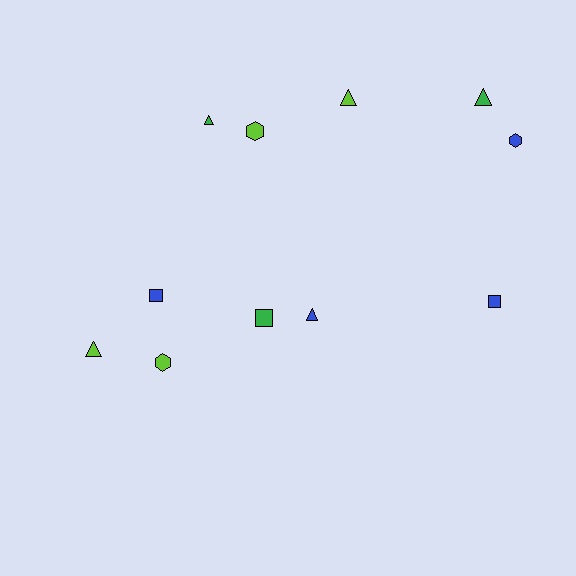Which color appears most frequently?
Lime, with 4 objects.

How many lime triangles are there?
There are 2 lime triangles.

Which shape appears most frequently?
Triangle, with 5 objects.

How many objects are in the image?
There are 11 objects.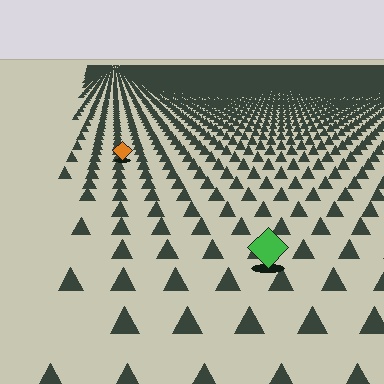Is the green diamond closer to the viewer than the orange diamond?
Yes. The green diamond is closer — you can tell from the texture gradient: the ground texture is coarser near it.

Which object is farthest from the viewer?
The orange diamond is farthest from the viewer. It appears smaller and the ground texture around it is denser.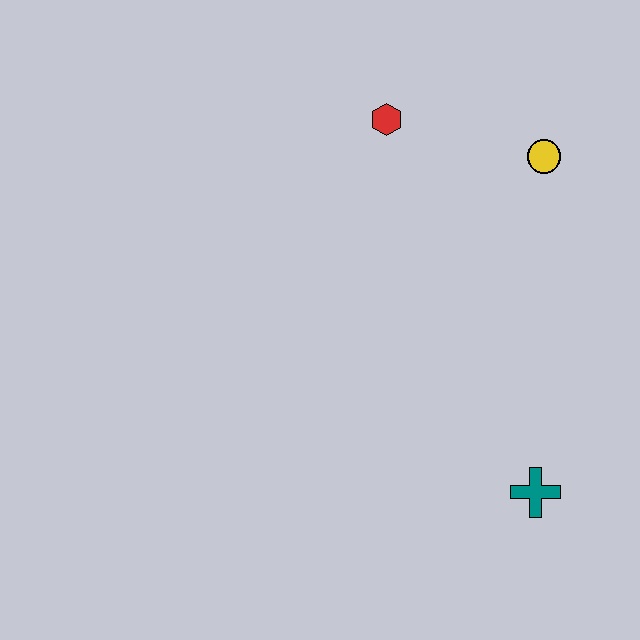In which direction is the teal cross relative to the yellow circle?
The teal cross is below the yellow circle.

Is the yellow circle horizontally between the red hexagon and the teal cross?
No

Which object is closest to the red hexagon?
The yellow circle is closest to the red hexagon.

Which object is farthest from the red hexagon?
The teal cross is farthest from the red hexagon.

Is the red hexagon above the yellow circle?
Yes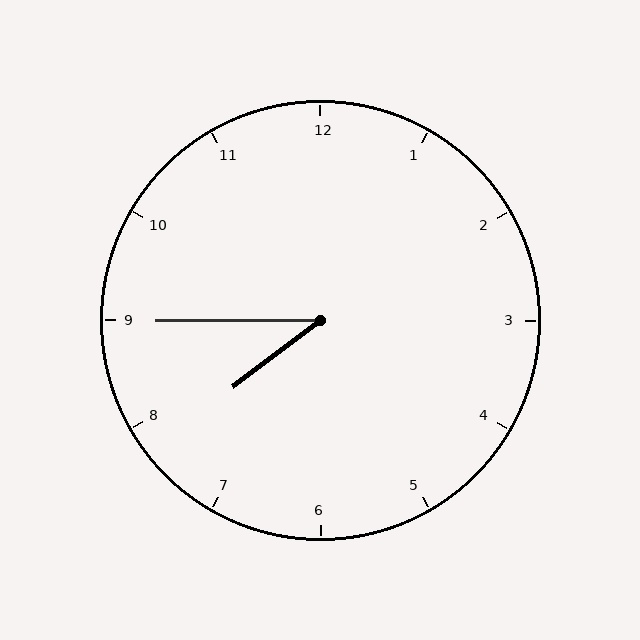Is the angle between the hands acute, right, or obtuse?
It is acute.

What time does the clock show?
7:45.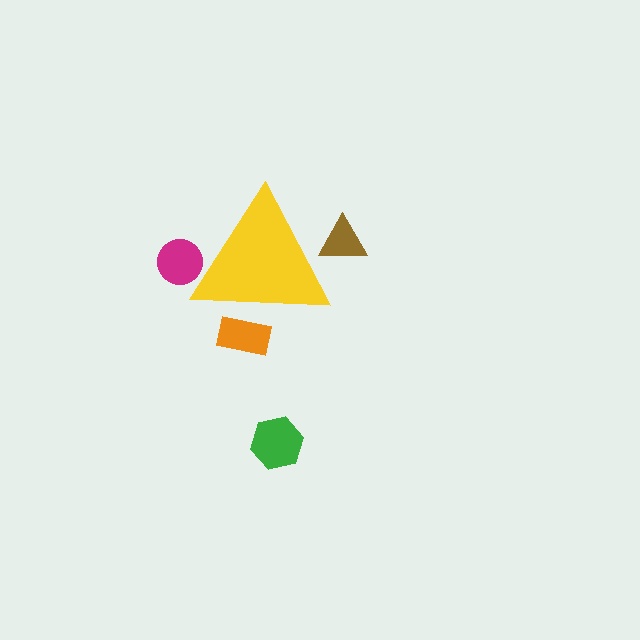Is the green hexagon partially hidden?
No, the green hexagon is fully visible.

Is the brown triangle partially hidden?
Yes, the brown triangle is partially hidden behind the yellow triangle.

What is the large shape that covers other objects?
A yellow triangle.